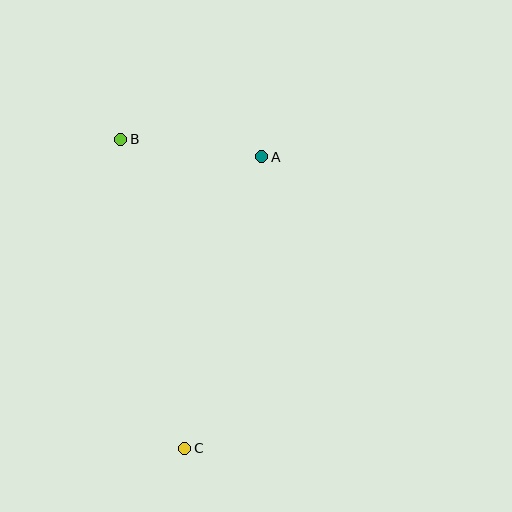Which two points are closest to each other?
Points A and B are closest to each other.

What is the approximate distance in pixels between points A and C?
The distance between A and C is approximately 302 pixels.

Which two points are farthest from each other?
Points B and C are farthest from each other.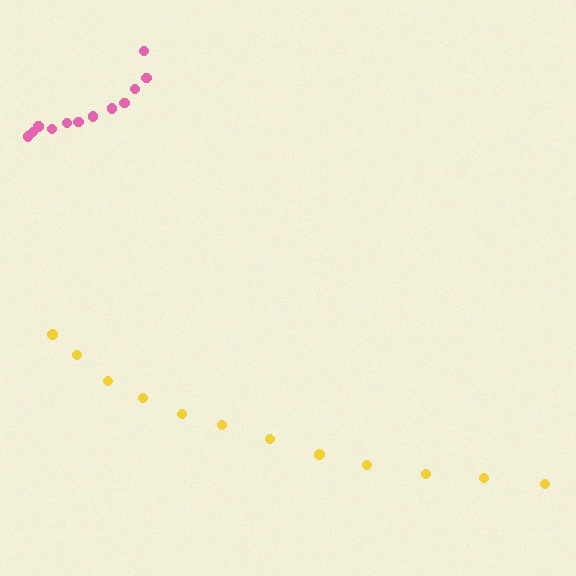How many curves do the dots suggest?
There are 2 distinct paths.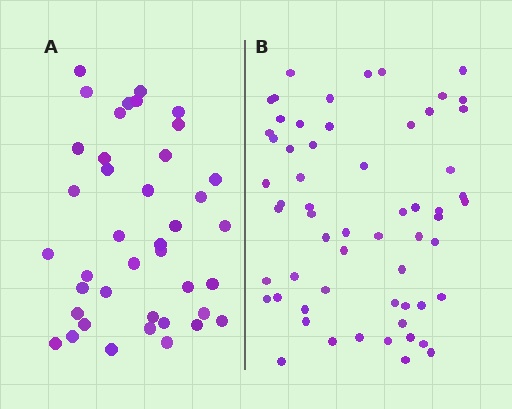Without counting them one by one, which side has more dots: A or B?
Region B (the right region) has more dots.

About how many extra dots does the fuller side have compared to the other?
Region B has approximately 20 more dots than region A.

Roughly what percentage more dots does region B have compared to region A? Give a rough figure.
About 50% more.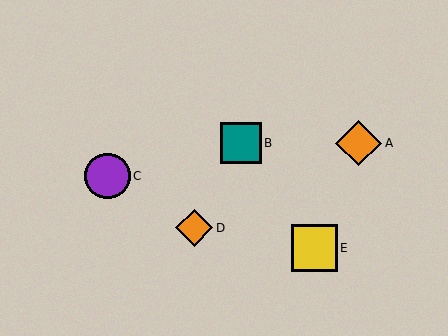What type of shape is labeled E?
Shape E is a yellow square.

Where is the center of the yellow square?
The center of the yellow square is at (314, 248).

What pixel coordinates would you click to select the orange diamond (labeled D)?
Click at (194, 228) to select the orange diamond D.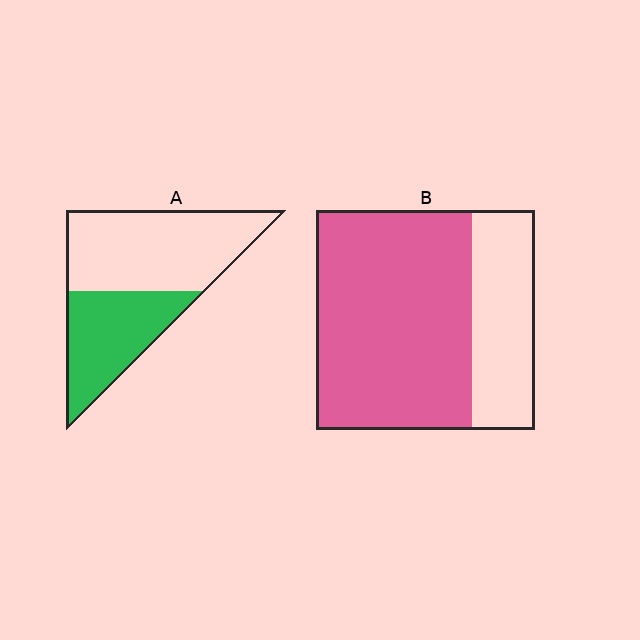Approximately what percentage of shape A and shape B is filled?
A is approximately 40% and B is approximately 70%.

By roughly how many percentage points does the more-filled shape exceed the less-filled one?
By roughly 30 percentage points (B over A).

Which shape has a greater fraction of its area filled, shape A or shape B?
Shape B.